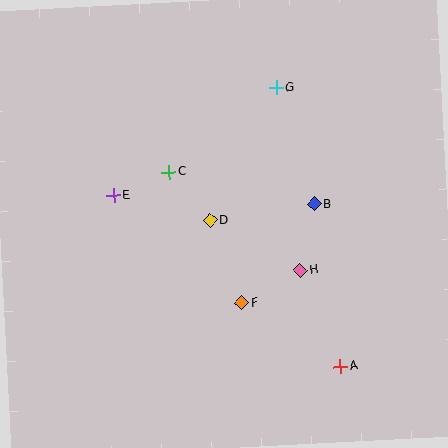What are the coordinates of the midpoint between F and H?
The midpoint between F and H is at (271, 287).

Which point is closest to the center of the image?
Point D at (210, 221) is closest to the center.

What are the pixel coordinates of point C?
Point C is at (169, 172).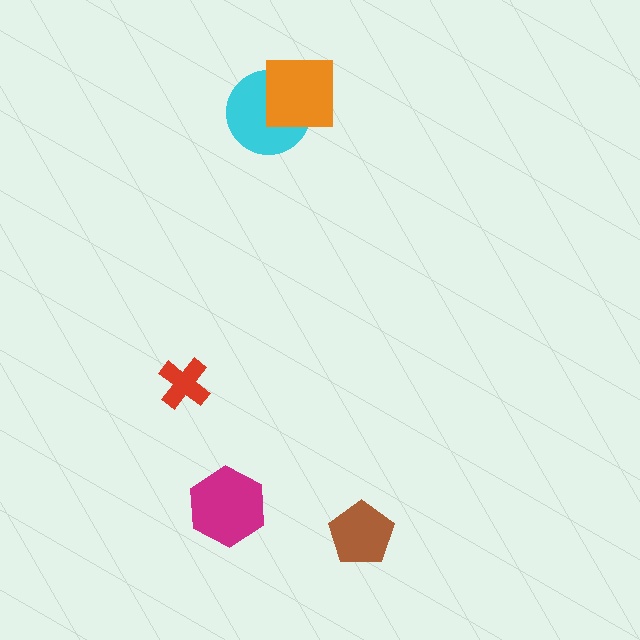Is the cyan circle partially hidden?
Yes, it is partially covered by another shape.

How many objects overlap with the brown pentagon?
0 objects overlap with the brown pentagon.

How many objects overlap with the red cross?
0 objects overlap with the red cross.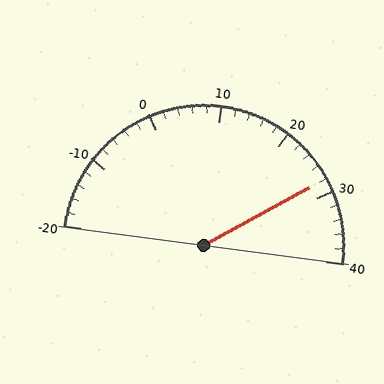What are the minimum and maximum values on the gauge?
The gauge ranges from -20 to 40.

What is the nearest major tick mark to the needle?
The nearest major tick mark is 30.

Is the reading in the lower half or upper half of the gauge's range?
The reading is in the upper half of the range (-20 to 40).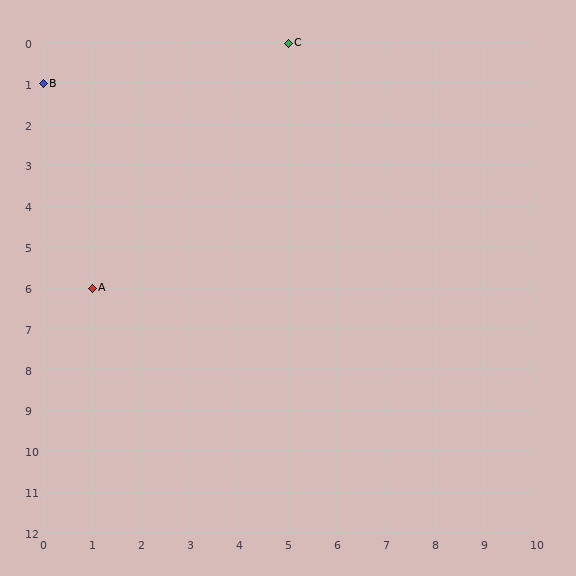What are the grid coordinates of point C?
Point C is at grid coordinates (5, 0).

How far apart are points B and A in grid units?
Points B and A are 1 column and 5 rows apart (about 5.1 grid units diagonally).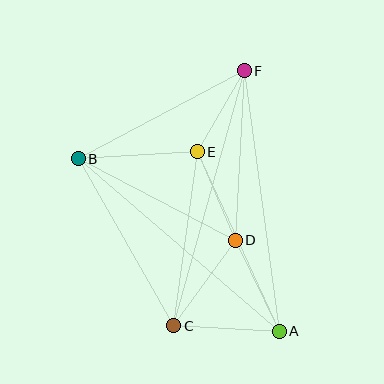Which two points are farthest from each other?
Points C and F are farthest from each other.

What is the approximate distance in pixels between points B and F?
The distance between B and F is approximately 188 pixels.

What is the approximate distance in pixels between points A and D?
The distance between A and D is approximately 101 pixels.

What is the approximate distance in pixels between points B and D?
The distance between B and D is approximately 177 pixels.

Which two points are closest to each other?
Points E and F are closest to each other.